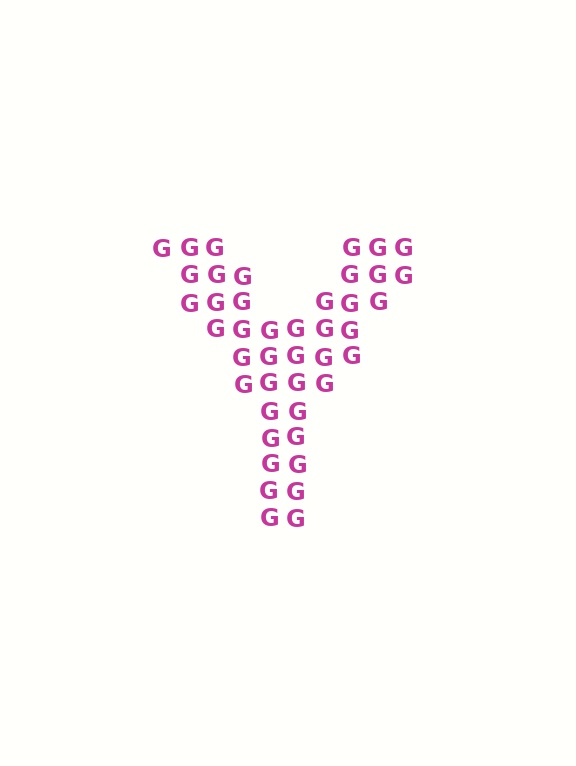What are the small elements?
The small elements are letter G's.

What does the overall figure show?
The overall figure shows the letter Y.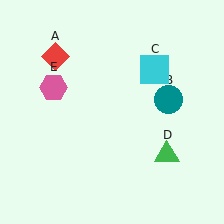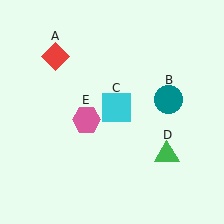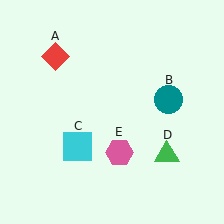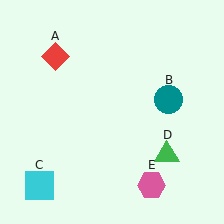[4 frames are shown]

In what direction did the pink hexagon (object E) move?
The pink hexagon (object E) moved down and to the right.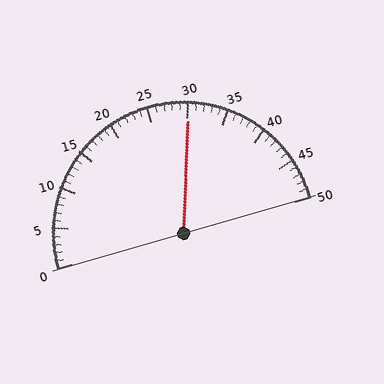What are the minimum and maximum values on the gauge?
The gauge ranges from 0 to 50.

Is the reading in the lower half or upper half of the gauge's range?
The reading is in the upper half of the range (0 to 50).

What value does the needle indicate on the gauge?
The needle indicates approximately 30.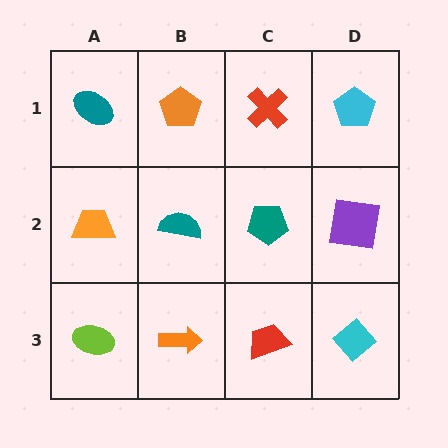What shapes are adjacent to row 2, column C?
A red cross (row 1, column C), a red trapezoid (row 3, column C), a teal semicircle (row 2, column B), a purple square (row 2, column D).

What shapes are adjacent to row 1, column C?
A teal pentagon (row 2, column C), an orange pentagon (row 1, column B), a cyan pentagon (row 1, column D).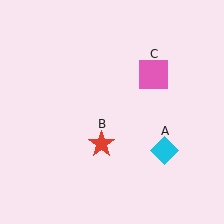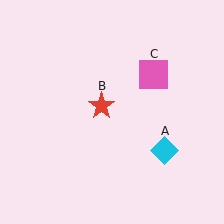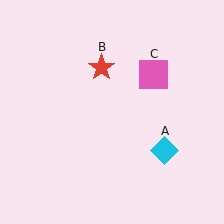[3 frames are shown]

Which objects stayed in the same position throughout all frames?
Cyan diamond (object A) and pink square (object C) remained stationary.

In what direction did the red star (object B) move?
The red star (object B) moved up.